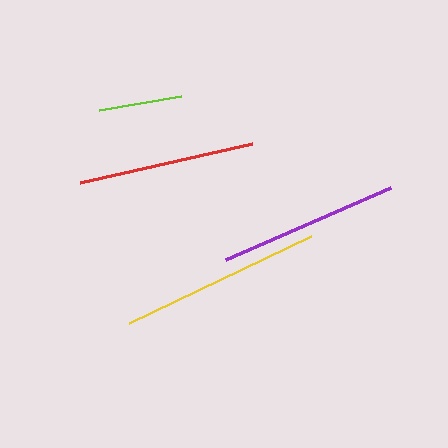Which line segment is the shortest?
The lime line is the shortest at approximately 83 pixels.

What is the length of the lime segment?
The lime segment is approximately 83 pixels long.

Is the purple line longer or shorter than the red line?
The purple line is longer than the red line.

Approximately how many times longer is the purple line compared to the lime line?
The purple line is approximately 2.2 times the length of the lime line.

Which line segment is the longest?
The yellow line is the longest at approximately 202 pixels.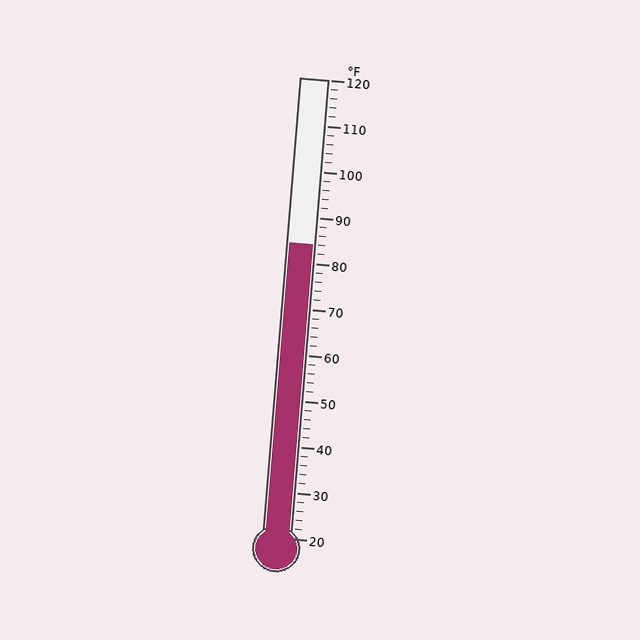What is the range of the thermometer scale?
The thermometer scale ranges from 20°F to 120°F.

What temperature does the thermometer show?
The thermometer shows approximately 84°F.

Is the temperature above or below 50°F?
The temperature is above 50°F.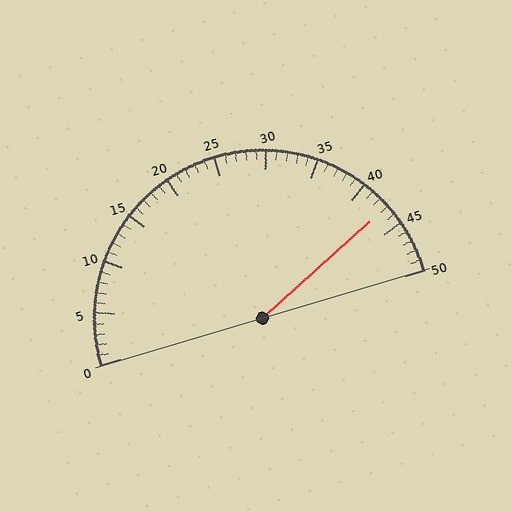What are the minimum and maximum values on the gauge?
The gauge ranges from 0 to 50.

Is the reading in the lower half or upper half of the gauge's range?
The reading is in the upper half of the range (0 to 50).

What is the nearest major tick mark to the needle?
The nearest major tick mark is 45.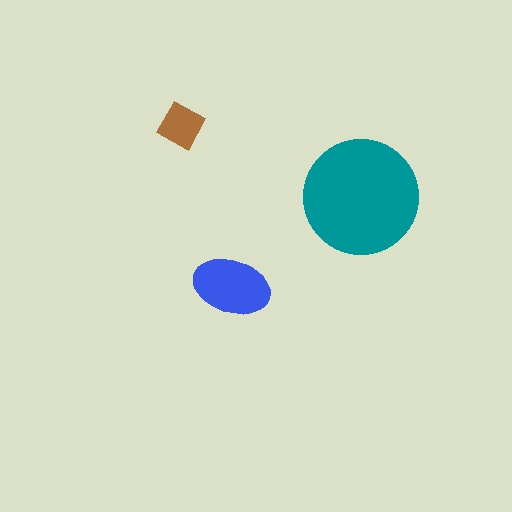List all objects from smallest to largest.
The brown diamond, the blue ellipse, the teal circle.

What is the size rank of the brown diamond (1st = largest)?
3rd.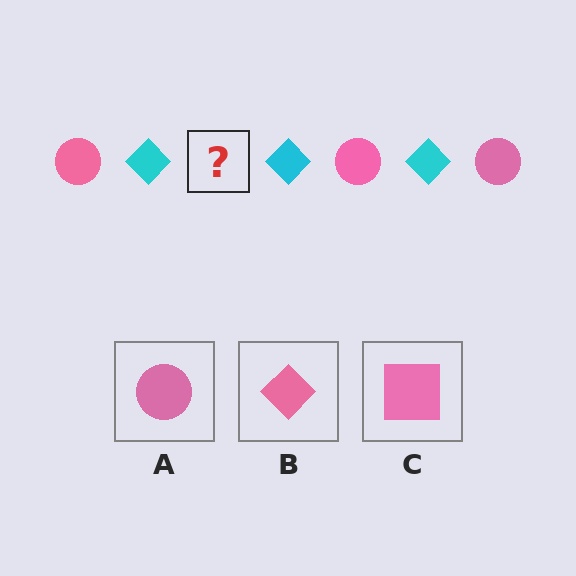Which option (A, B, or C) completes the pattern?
A.